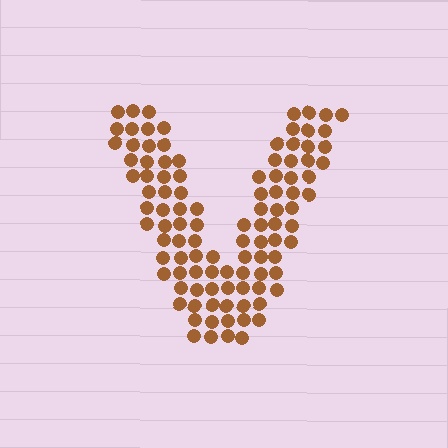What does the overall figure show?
The overall figure shows the letter V.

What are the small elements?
The small elements are circles.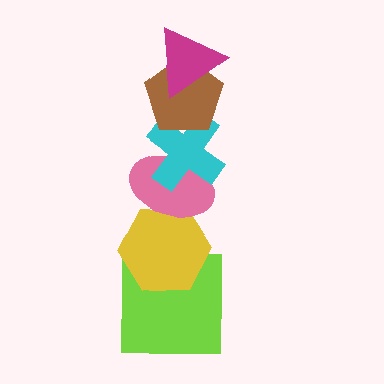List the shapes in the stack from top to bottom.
From top to bottom: the magenta triangle, the brown pentagon, the cyan cross, the pink ellipse, the yellow hexagon, the lime square.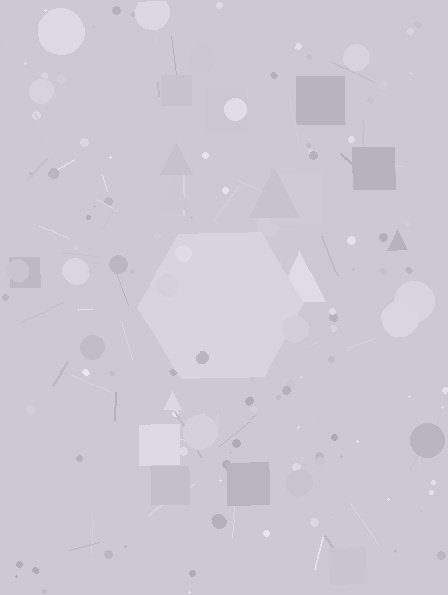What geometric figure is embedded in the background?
A hexagon is embedded in the background.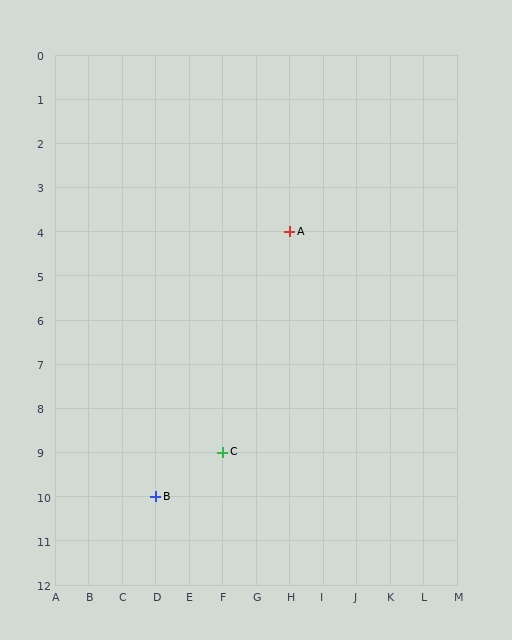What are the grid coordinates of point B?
Point B is at grid coordinates (D, 10).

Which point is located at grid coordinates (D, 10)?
Point B is at (D, 10).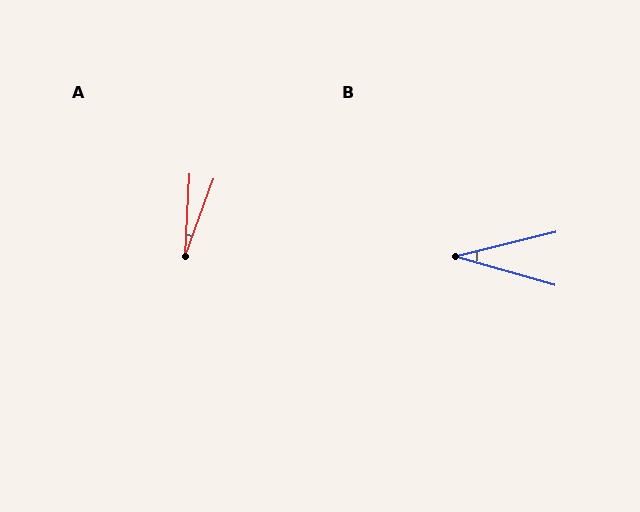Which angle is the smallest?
A, at approximately 17 degrees.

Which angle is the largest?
B, at approximately 30 degrees.